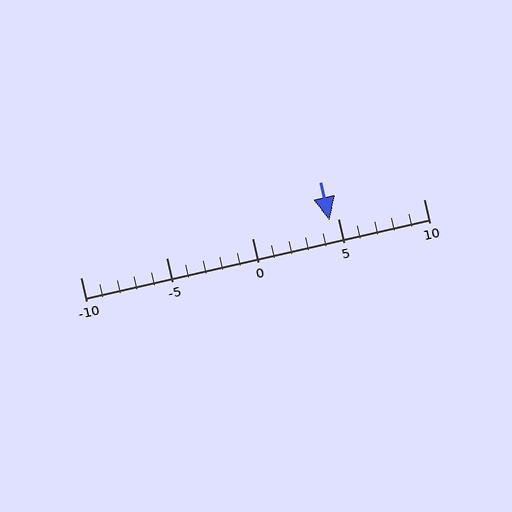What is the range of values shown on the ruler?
The ruler shows values from -10 to 10.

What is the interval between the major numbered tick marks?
The major tick marks are spaced 5 units apart.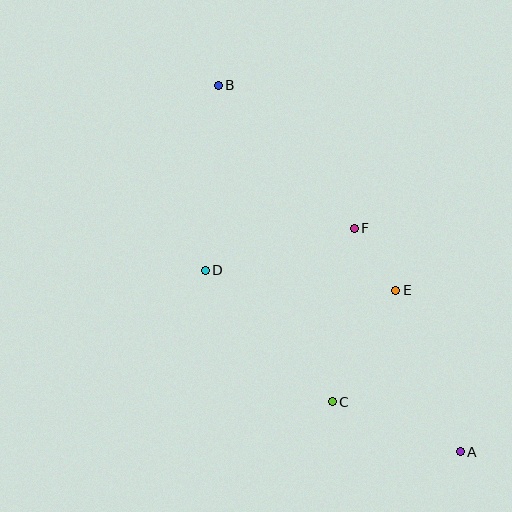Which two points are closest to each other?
Points E and F are closest to each other.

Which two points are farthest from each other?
Points A and B are farthest from each other.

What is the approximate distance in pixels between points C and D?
The distance between C and D is approximately 183 pixels.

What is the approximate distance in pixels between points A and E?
The distance between A and E is approximately 174 pixels.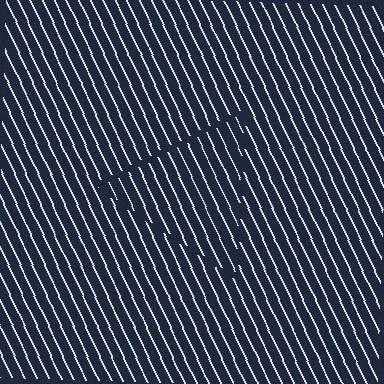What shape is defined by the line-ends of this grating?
An illusory triangle. The interior of the shape contains the same grating, shifted by half a period — the contour is defined by the phase discontinuity where line-ends from the inner and outer gratings abut.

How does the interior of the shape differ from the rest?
The interior of the shape contains the same grating, shifted by half a period — the contour is defined by the phase discontinuity where line-ends from the inner and outer gratings abut.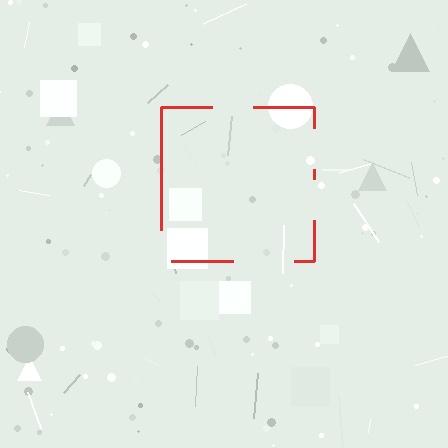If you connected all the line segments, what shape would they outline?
They would outline a square.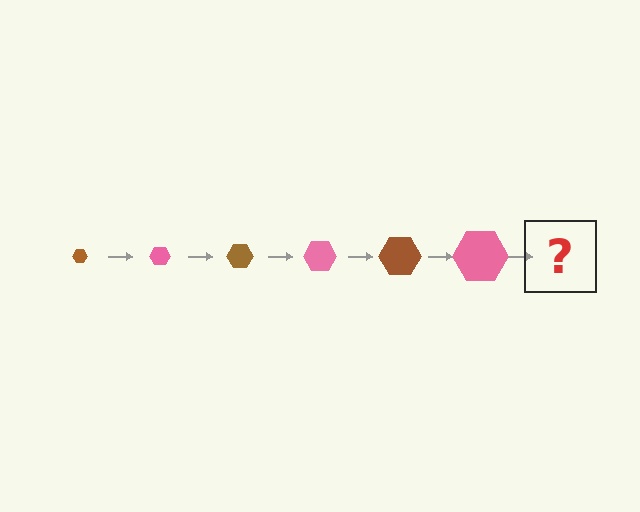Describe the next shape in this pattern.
It should be a brown hexagon, larger than the previous one.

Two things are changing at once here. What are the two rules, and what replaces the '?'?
The two rules are that the hexagon grows larger each step and the color cycles through brown and pink. The '?' should be a brown hexagon, larger than the previous one.